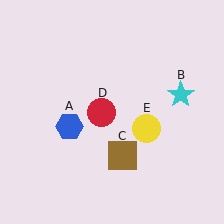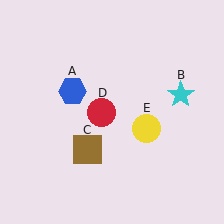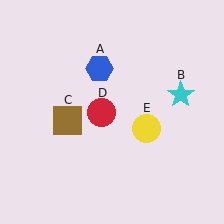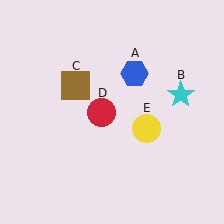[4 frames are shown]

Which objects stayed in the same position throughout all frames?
Cyan star (object B) and red circle (object D) and yellow circle (object E) remained stationary.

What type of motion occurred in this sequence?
The blue hexagon (object A), brown square (object C) rotated clockwise around the center of the scene.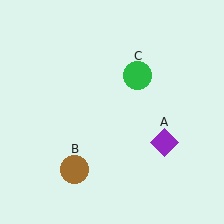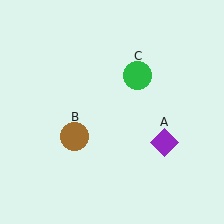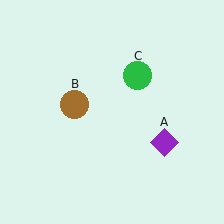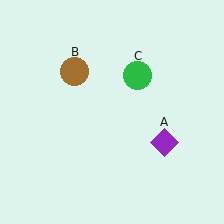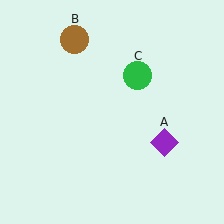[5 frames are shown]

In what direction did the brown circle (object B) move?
The brown circle (object B) moved up.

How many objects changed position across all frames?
1 object changed position: brown circle (object B).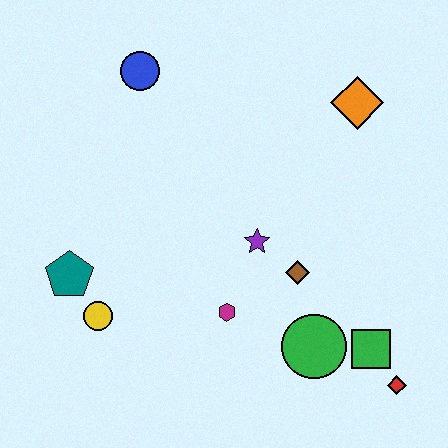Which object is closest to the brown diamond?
The purple star is closest to the brown diamond.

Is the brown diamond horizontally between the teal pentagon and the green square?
Yes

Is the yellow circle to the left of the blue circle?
Yes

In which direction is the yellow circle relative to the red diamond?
The yellow circle is to the left of the red diamond.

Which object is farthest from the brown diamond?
The blue circle is farthest from the brown diamond.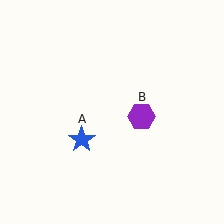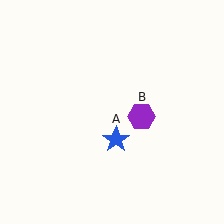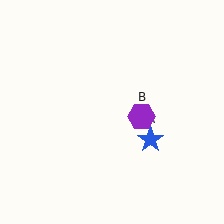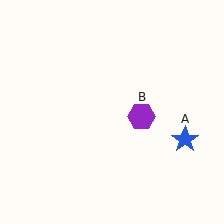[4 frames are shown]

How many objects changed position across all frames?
1 object changed position: blue star (object A).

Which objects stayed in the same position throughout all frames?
Purple hexagon (object B) remained stationary.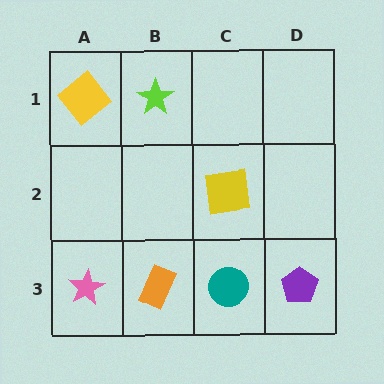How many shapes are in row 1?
2 shapes.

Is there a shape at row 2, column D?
No, that cell is empty.